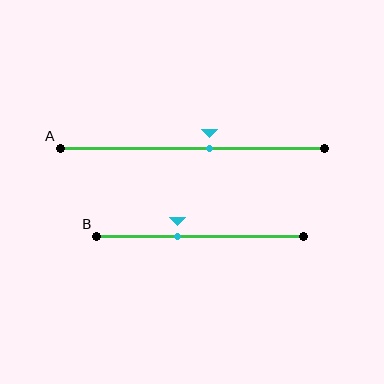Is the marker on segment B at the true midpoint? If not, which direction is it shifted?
No, the marker on segment B is shifted to the left by about 11% of the segment length.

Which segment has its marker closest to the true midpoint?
Segment A has its marker closest to the true midpoint.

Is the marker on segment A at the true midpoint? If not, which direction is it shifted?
No, the marker on segment A is shifted to the right by about 7% of the segment length.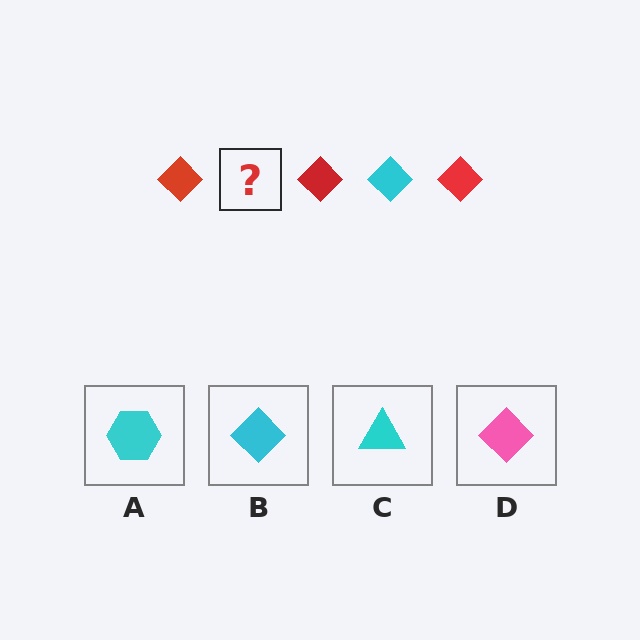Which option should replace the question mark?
Option B.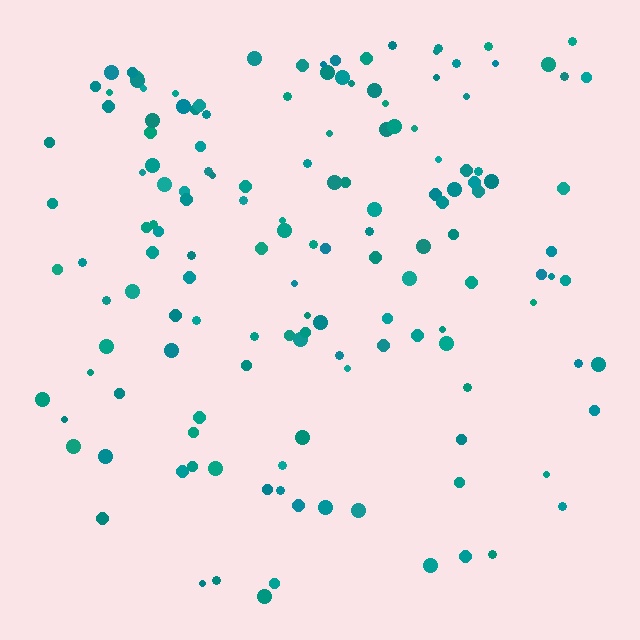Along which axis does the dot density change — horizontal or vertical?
Vertical.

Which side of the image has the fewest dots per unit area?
The bottom.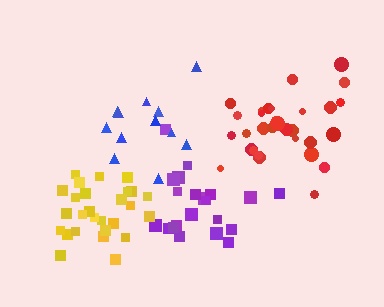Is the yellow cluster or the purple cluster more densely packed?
Yellow.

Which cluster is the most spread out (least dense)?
Blue.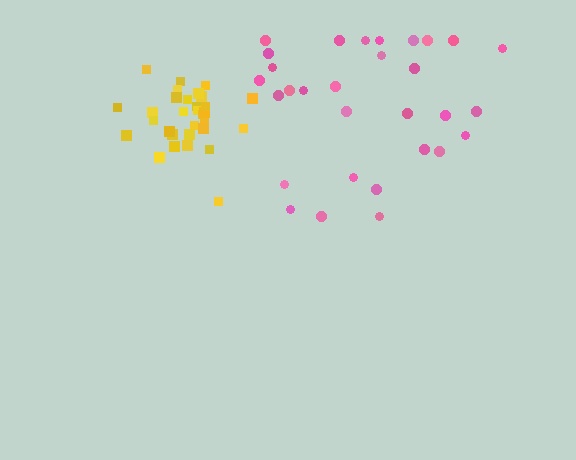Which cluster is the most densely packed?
Yellow.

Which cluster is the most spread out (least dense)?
Pink.